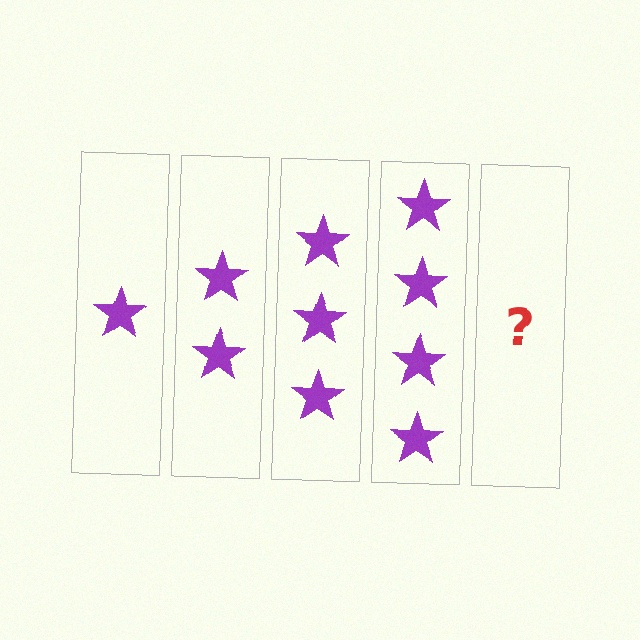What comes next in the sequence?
The next element should be 5 stars.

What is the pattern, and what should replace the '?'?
The pattern is that each step adds one more star. The '?' should be 5 stars.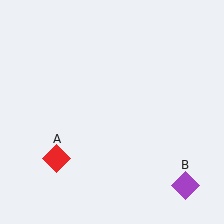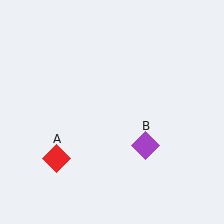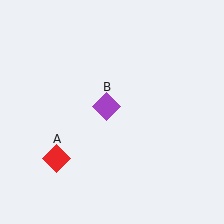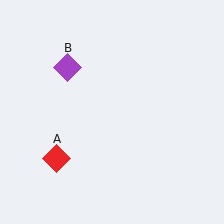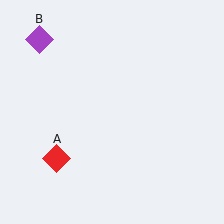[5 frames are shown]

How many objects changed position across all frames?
1 object changed position: purple diamond (object B).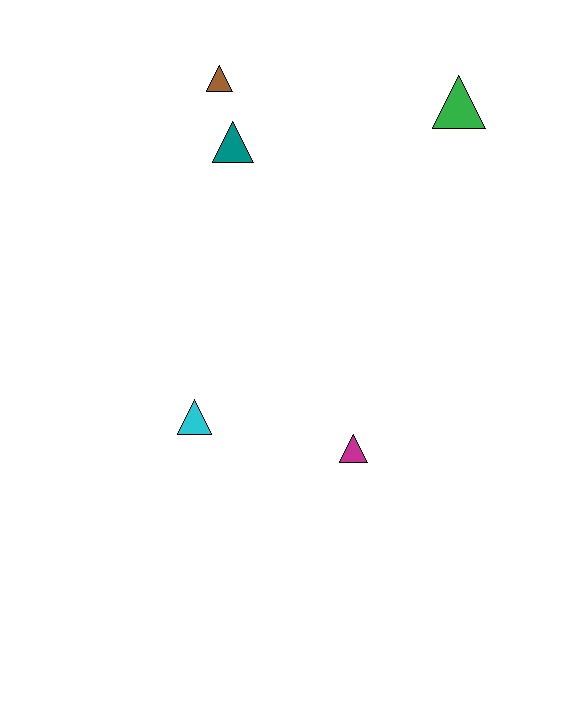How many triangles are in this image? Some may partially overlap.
There are 5 triangles.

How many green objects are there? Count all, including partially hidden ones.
There is 1 green object.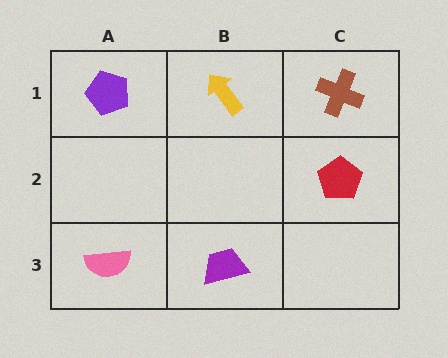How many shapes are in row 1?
3 shapes.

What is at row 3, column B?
A purple trapezoid.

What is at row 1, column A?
A purple pentagon.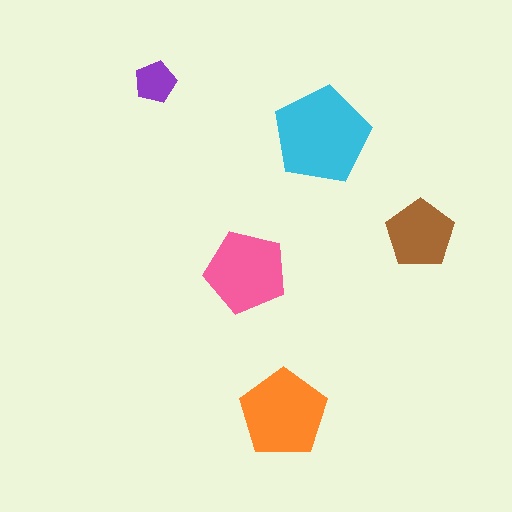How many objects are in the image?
There are 5 objects in the image.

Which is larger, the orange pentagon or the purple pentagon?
The orange one.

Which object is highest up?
The purple pentagon is topmost.